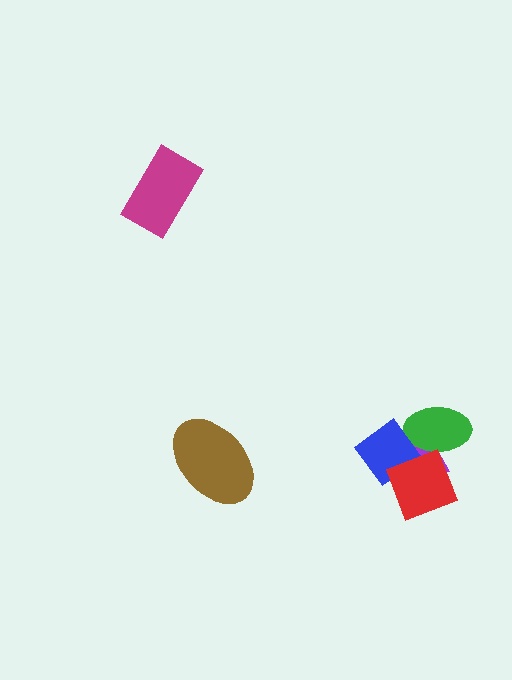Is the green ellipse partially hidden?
Yes, it is partially covered by another shape.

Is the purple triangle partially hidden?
Yes, it is partially covered by another shape.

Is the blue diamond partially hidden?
Yes, it is partially covered by another shape.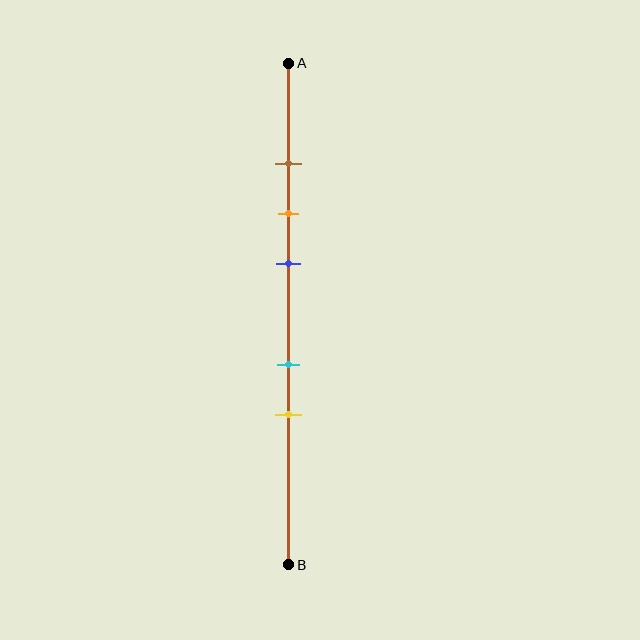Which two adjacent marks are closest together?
The brown and orange marks are the closest adjacent pair.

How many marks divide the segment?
There are 5 marks dividing the segment.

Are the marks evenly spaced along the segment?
No, the marks are not evenly spaced.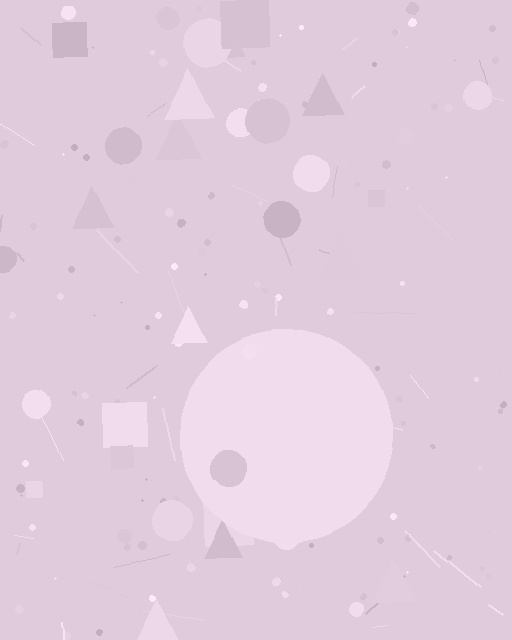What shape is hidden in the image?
A circle is hidden in the image.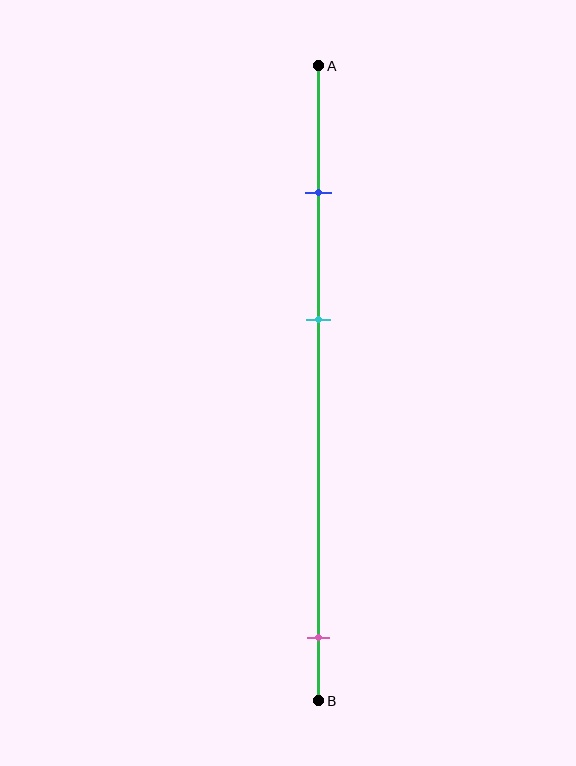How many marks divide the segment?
There are 3 marks dividing the segment.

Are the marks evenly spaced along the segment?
No, the marks are not evenly spaced.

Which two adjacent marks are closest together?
The blue and cyan marks are the closest adjacent pair.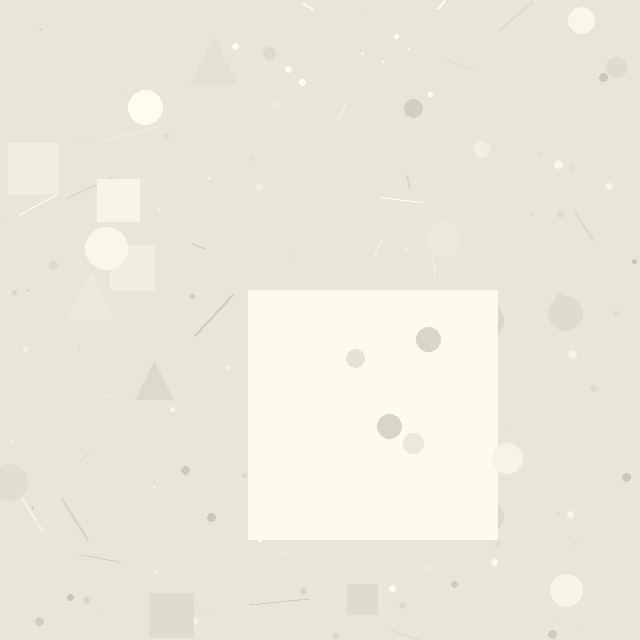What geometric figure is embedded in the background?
A square is embedded in the background.